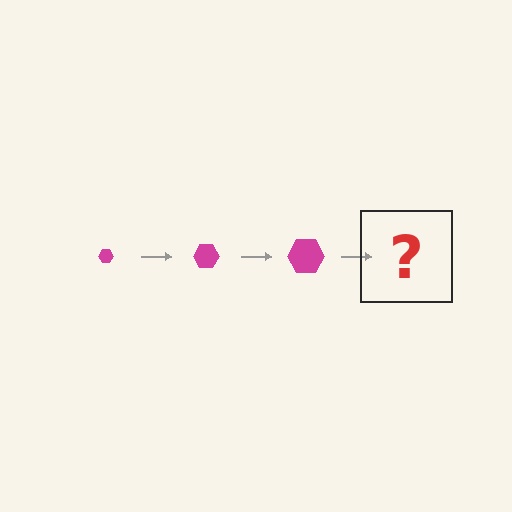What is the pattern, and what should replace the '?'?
The pattern is that the hexagon gets progressively larger each step. The '?' should be a magenta hexagon, larger than the previous one.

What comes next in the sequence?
The next element should be a magenta hexagon, larger than the previous one.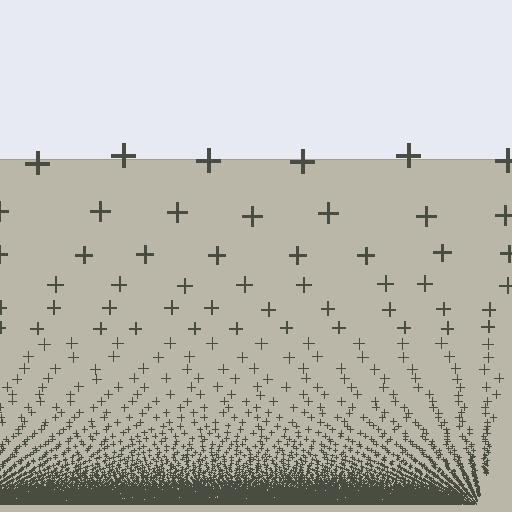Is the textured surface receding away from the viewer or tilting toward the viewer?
The surface appears to tilt toward the viewer. Texture elements get larger and sparser toward the top.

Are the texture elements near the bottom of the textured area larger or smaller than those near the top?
Smaller. The gradient is inverted — elements near the bottom are smaller and denser.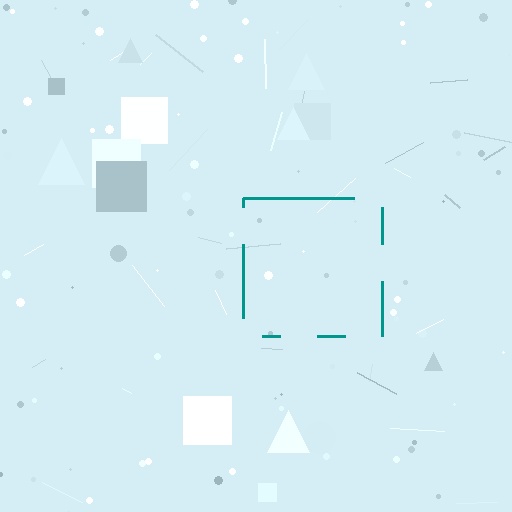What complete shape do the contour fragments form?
The contour fragments form a square.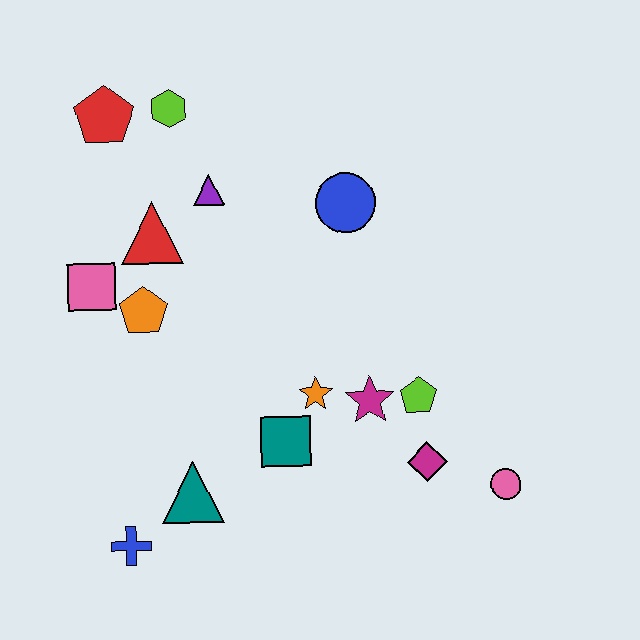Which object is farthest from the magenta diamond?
The red pentagon is farthest from the magenta diamond.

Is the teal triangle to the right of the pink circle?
No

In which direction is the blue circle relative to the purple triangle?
The blue circle is to the right of the purple triangle.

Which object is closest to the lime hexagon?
The red pentagon is closest to the lime hexagon.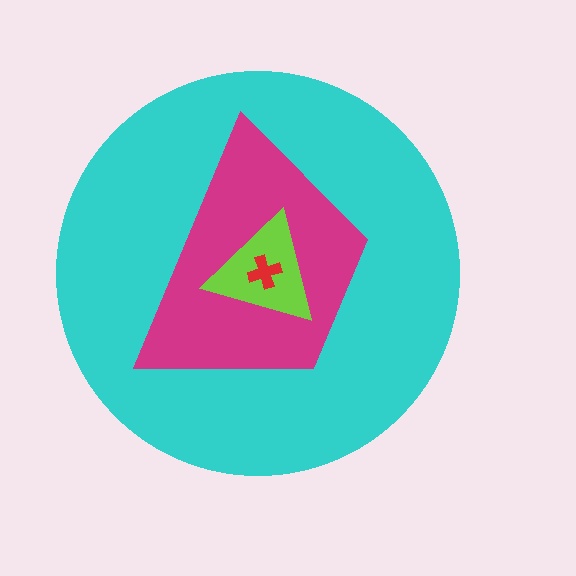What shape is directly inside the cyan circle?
The magenta trapezoid.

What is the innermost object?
The red cross.